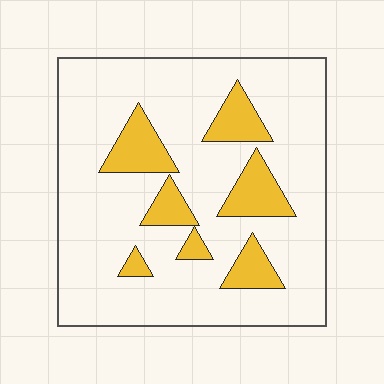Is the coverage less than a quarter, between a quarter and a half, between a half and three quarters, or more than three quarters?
Less than a quarter.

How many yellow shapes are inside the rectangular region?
7.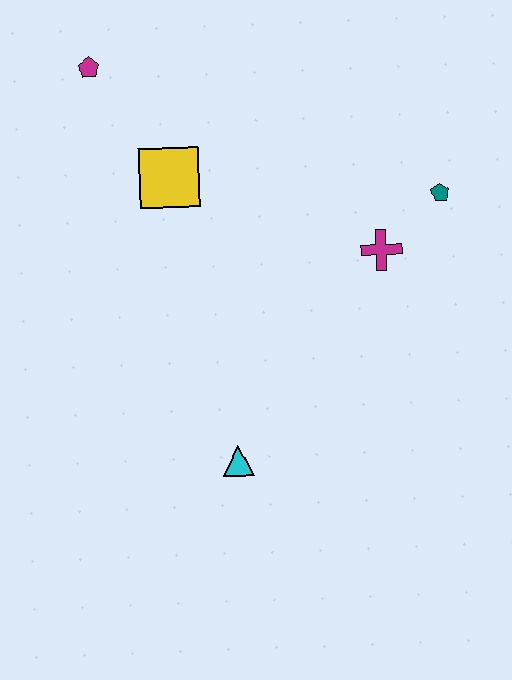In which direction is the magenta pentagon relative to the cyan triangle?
The magenta pentagon is above the cyan triangle.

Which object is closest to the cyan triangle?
The magenta cross is closest to the cyan triangle.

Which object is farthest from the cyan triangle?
The magenta pentagon is farthest from the cyan triangle.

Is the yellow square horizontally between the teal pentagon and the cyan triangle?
No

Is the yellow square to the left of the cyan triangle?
Yes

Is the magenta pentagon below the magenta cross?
No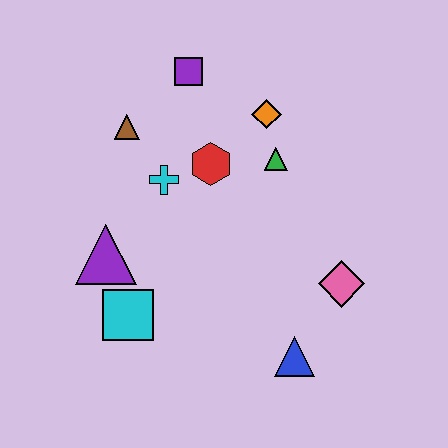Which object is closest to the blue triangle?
The pink diamond is closest to the blue triangle.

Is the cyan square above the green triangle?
No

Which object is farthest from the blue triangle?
The purple square is farthest from the blue triangle.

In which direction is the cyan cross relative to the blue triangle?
The cyan cross is above the blue triangle.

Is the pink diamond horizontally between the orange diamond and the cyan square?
No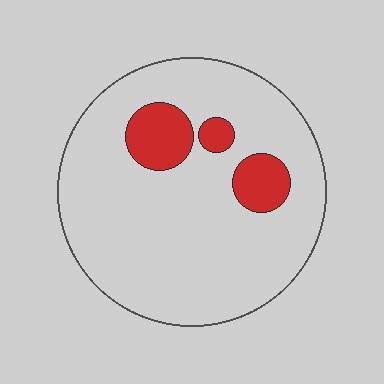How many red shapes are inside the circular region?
3.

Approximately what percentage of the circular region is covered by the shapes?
Approximately 15%.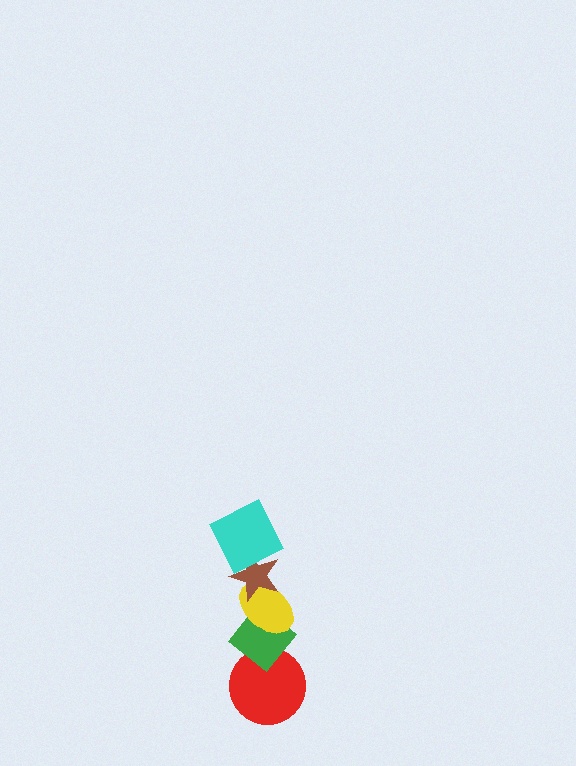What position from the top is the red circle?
The red circle is 5th from the top.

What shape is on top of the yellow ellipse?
The brown star is on top of the yellow ellipse.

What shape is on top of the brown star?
The cyan square is on top of the brown star.